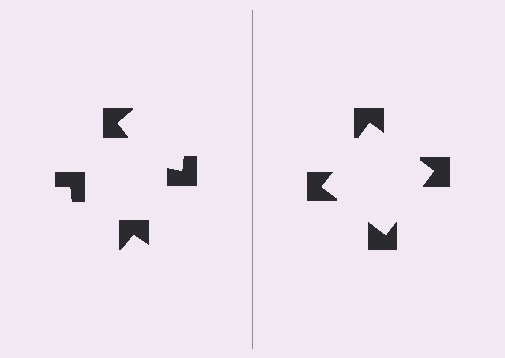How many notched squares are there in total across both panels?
8 — 4 on each side.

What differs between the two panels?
The notched squares are positioned identically on both sides; only the wedge orientations differ. On the right they align to a square; on the left they are misaligned.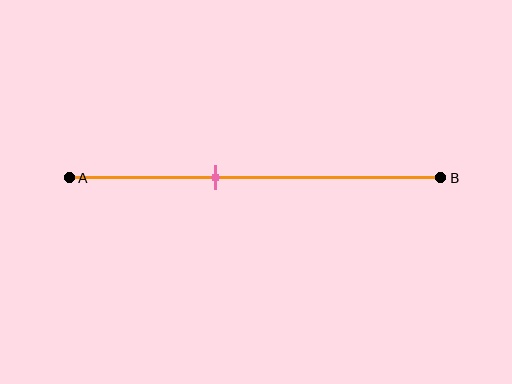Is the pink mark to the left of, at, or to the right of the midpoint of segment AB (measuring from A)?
The pink mark is to the left of the midpoint of segment AB.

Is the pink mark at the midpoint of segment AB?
No, the mark is at about 40% from A, not at the 50% midpoint.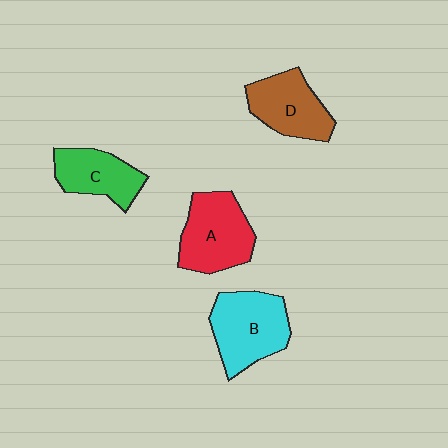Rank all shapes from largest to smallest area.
From largest to smallest: B (cyan), A (red), D (brown), C (green).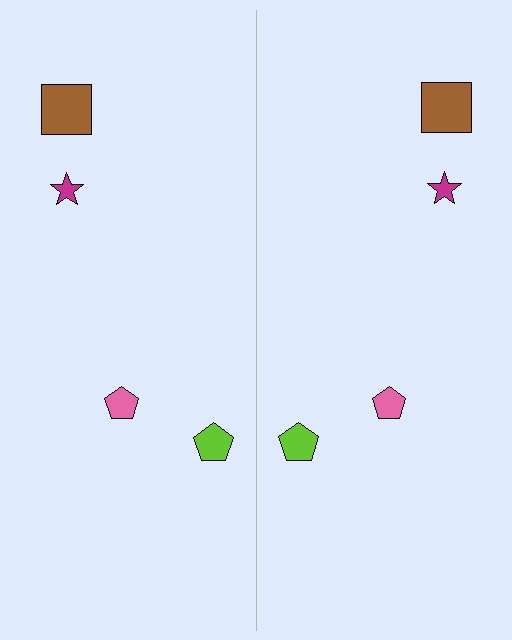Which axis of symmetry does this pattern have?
The pattern has a vertical axis of symmetry running through the center of the image.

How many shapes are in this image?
There are 8 shapes in this image.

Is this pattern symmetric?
Yes, this pattern has bilateral (reflection) symmetry.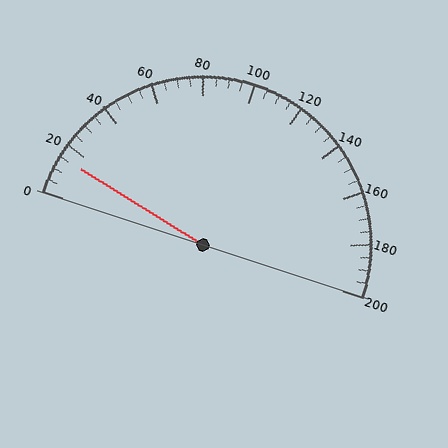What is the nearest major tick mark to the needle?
The nearest major tick mark is 20.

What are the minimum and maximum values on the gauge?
The gauge ranges from 0 to 200.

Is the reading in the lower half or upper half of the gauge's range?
The reading is in the lower half of the range (0 to 200).